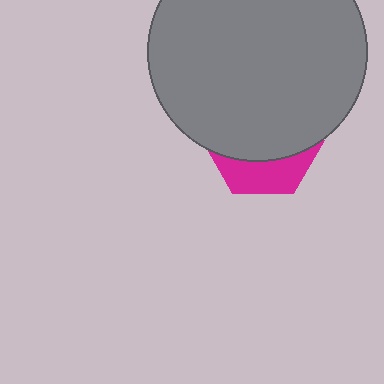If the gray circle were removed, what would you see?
You would see the complete magenta hexagon.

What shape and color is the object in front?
The object in front is a gray circle.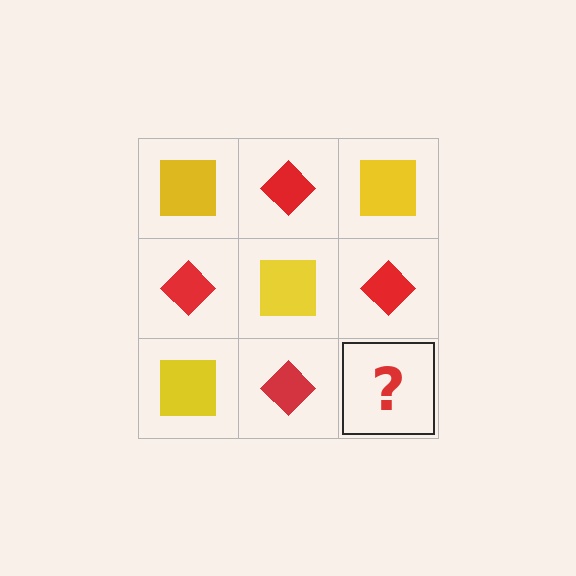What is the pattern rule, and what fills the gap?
The rule is that it alternates yellow square and red diamond in a checkerboard pattern. The gap should be filled with a yellow square.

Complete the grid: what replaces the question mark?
The question mark should be replaced with a yellow square.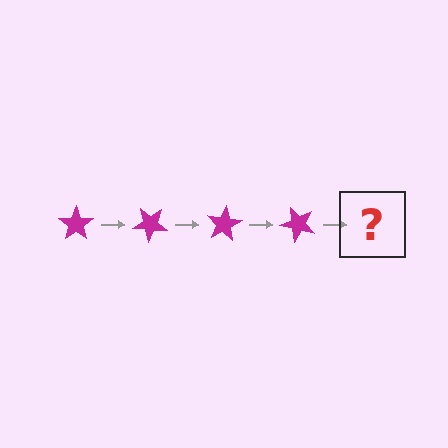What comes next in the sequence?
The next element should be a magenta star rotated 160 degrees.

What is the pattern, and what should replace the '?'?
The pattern is that the star rotates 40 degrees each step. The '?' should be a magenta star rotated 160 degrees.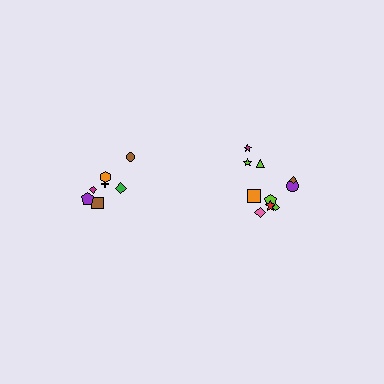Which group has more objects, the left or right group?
The right group.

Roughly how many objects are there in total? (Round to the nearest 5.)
Roughly 15 objects in total.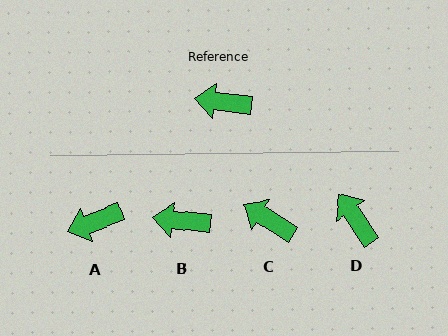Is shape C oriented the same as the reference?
No, it is off by about 26 degrees.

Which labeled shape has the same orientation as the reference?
B.